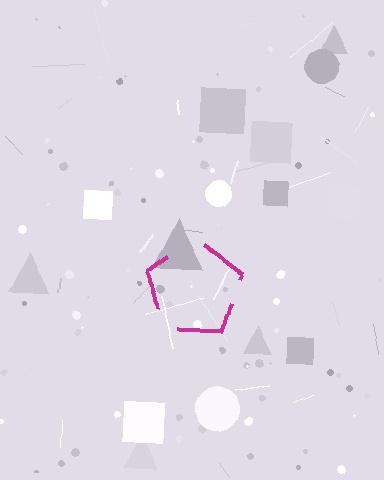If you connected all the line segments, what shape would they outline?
They would outline a pentagon.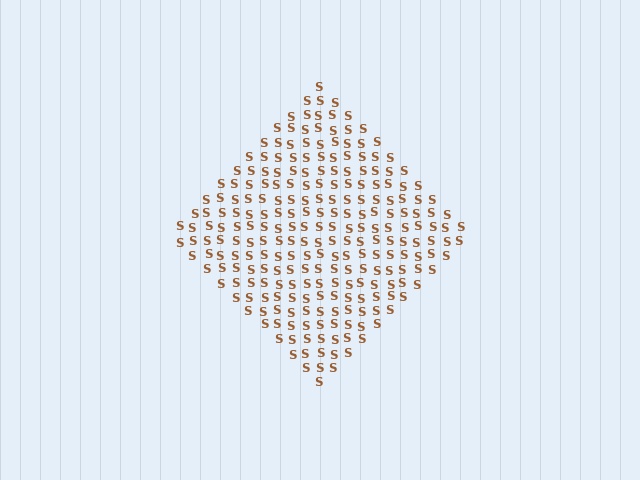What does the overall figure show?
The overall figure shows a diamond.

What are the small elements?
The small elements are letter S's.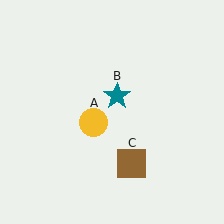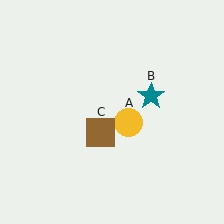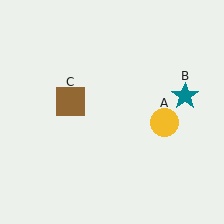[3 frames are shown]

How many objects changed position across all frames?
3 objects changed position: yellow circle (object A), teal star (object B), brown square (object C).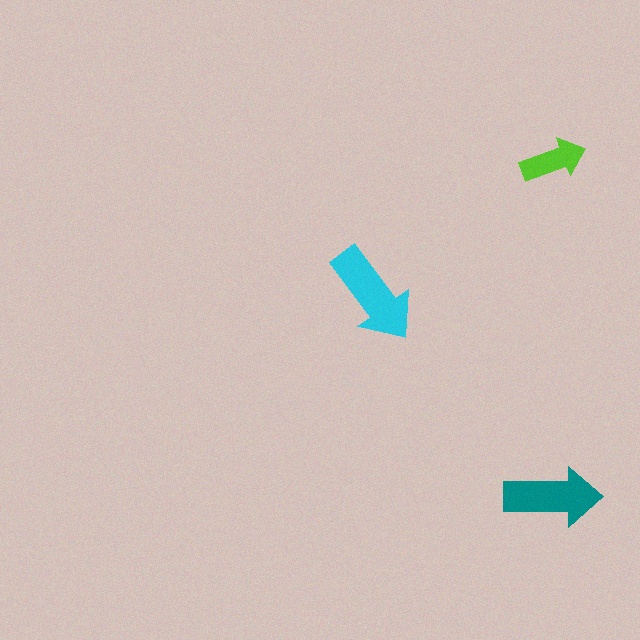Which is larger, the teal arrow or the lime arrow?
The teal one.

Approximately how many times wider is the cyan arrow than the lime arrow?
About 1.5 times wider.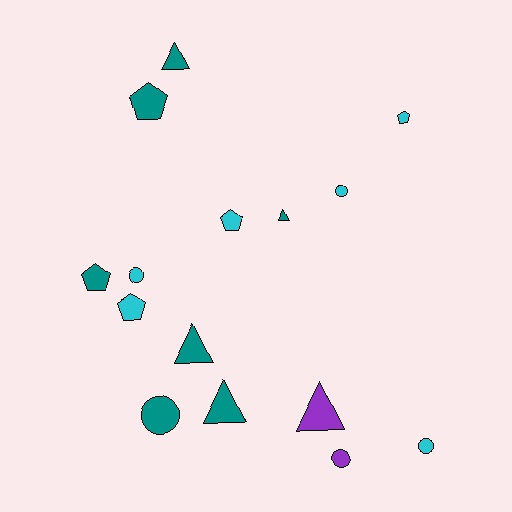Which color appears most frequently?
Teal, with 7 objects.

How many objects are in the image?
There are 15 objects.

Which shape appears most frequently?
Triangle, with 5 objects.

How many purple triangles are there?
There is 1 purple triangle.